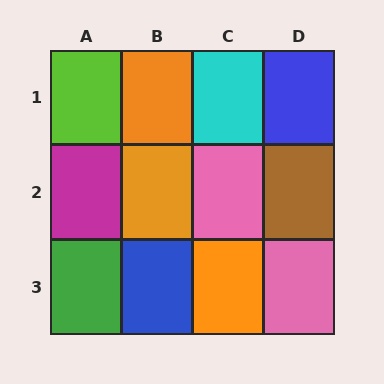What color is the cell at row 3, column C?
Orange.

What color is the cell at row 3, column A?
Green.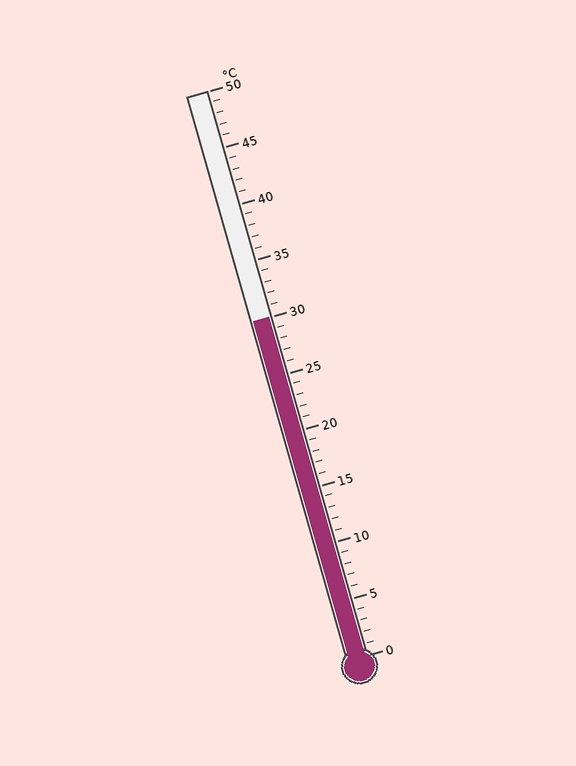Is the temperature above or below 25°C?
The temperature is above 25°C.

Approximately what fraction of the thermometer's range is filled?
The thermometer is filled to approximately 60% of its range.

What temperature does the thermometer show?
The thermometer shows approximately 30°C.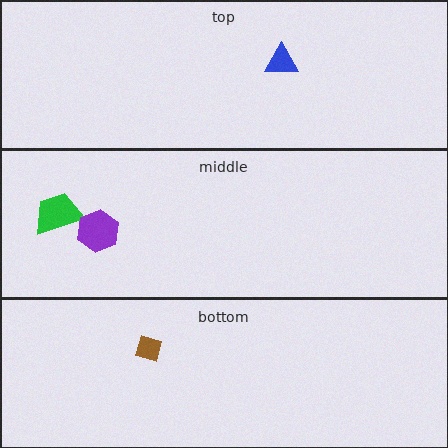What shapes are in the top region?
The blue triangle.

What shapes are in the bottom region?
The brown diamond.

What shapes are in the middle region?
The green trapezoid, the purple hexagon.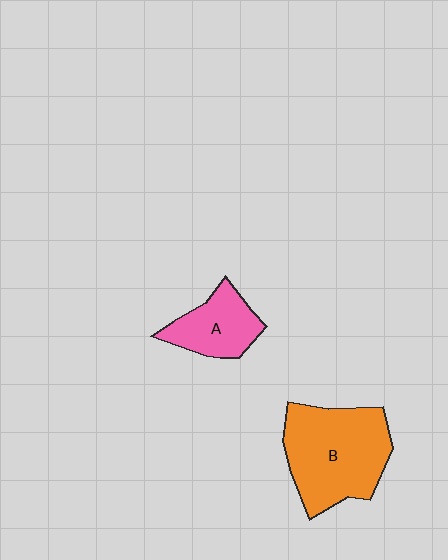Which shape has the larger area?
Shape B (orange).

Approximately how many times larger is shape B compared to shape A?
Approximately 2.0 times.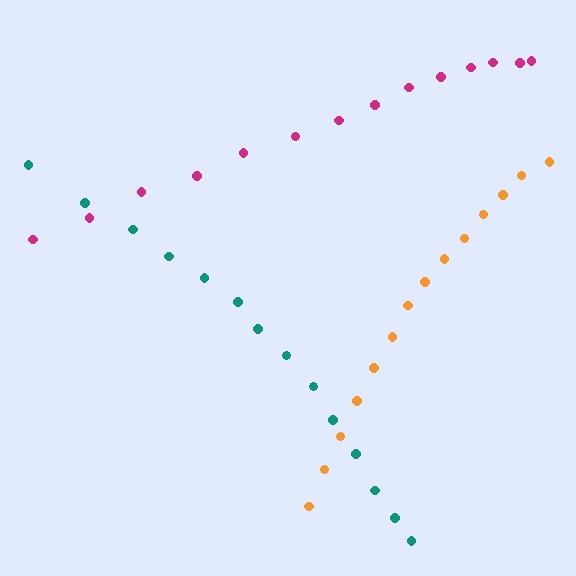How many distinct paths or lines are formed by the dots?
There are 3 distinct paths.